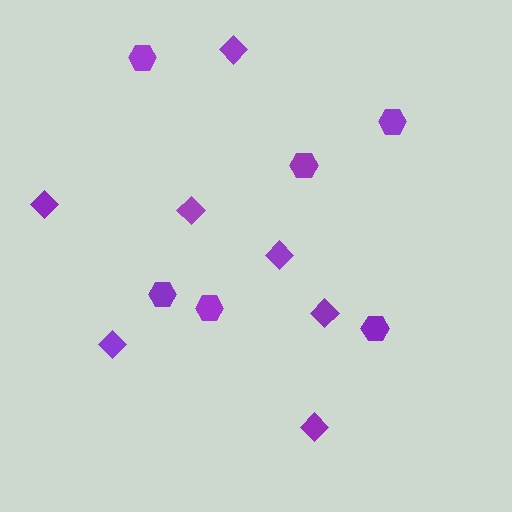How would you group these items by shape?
There are 2 groups: one group of hexagons (6) and one group of diamonds (7).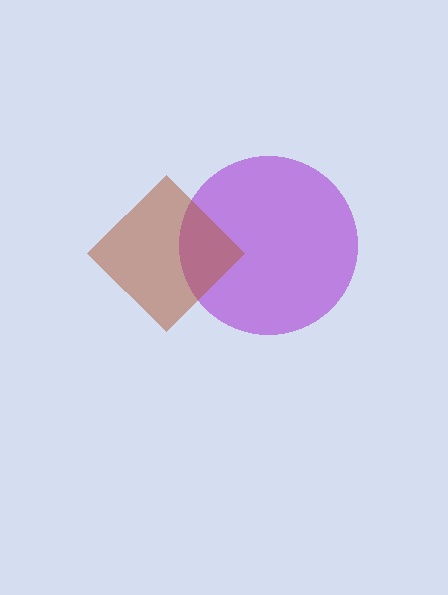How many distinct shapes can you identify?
There are 2 distinct shapes: a purple circle, a brown diamond.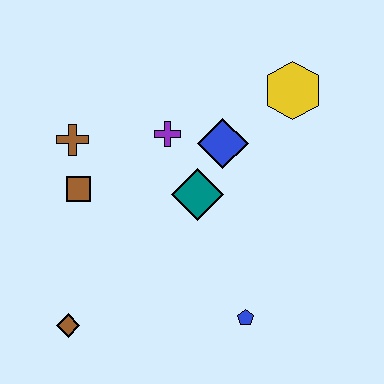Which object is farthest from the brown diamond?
The yellow hexagon is farthest from the brown diamond.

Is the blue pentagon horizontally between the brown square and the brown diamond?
No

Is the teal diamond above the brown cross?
No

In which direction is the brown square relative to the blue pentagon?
The brown square is to the left of the blue pentagon.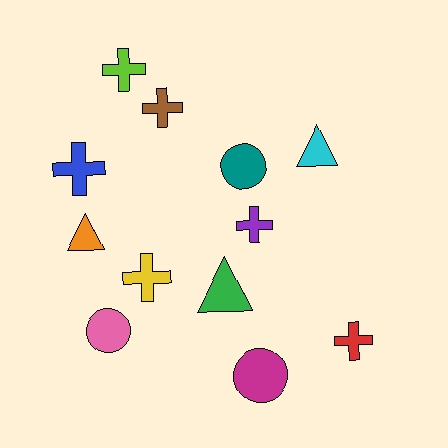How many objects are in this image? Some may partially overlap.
There are 12 objects.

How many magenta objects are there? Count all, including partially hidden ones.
There is 1 magenta object.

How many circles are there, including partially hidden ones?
There are 3 circles.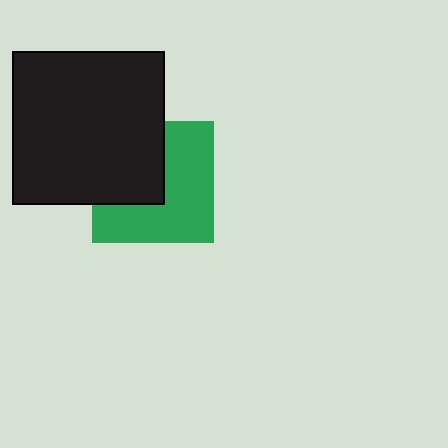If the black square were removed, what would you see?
You would see the complete green square.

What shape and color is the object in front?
The object in front is a black square.